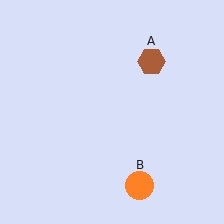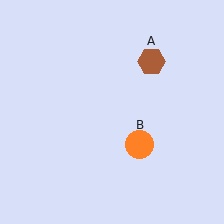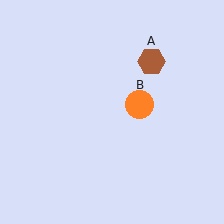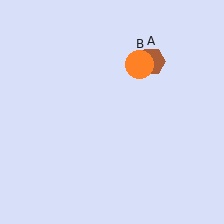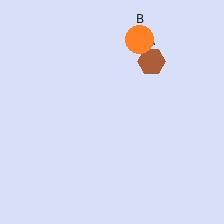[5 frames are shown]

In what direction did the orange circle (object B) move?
The orange circle (object B) moved up.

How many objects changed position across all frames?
1 object changed position: orange circle (object B).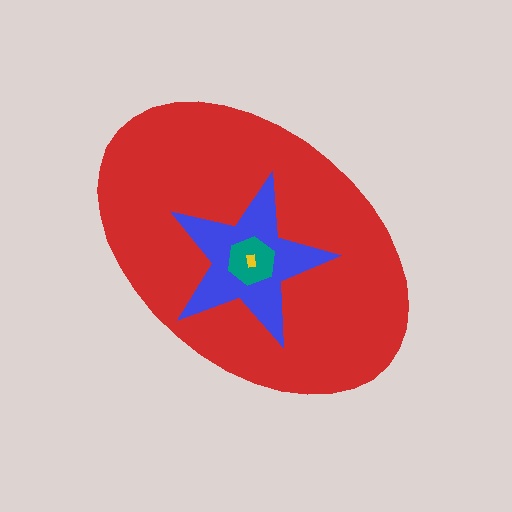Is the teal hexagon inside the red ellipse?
Yes.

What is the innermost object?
The yellow rectangle.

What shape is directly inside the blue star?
The teal hexagon.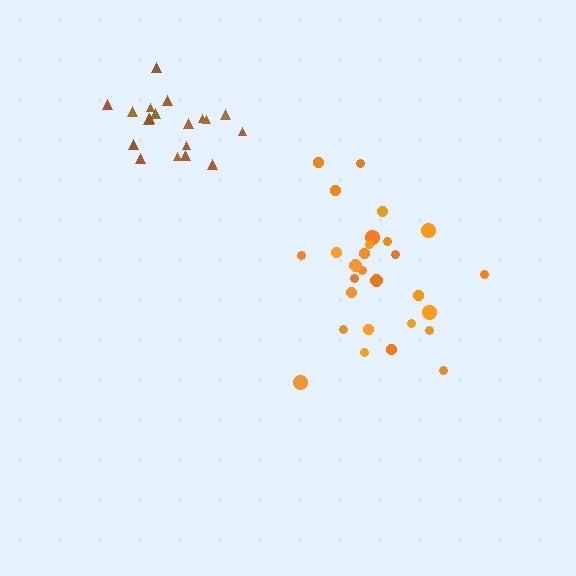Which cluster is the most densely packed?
Brown.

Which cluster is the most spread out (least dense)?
Orange.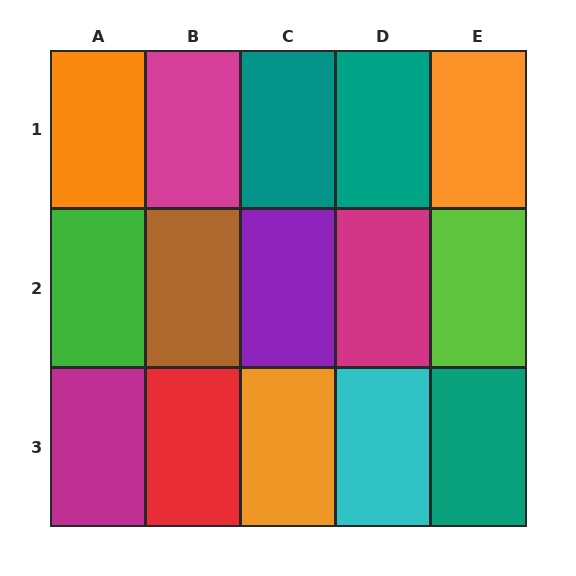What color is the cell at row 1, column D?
Teal.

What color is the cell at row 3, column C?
Orange.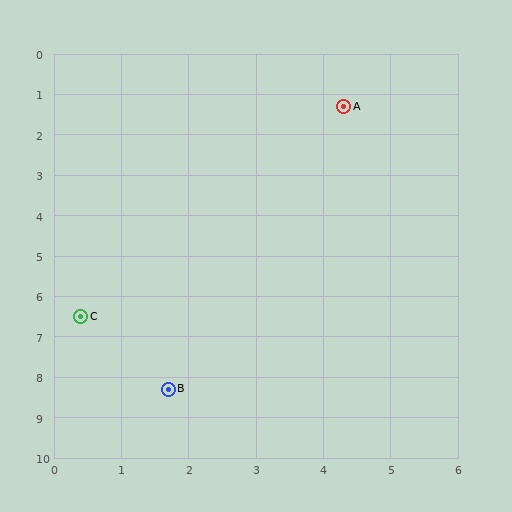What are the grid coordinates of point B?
Point B is at approximately (1.7, 8.3).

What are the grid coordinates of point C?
Point C is at approximately (0.4, 6.5).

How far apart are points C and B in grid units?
Points C and B are about 2.2 grid units apart.